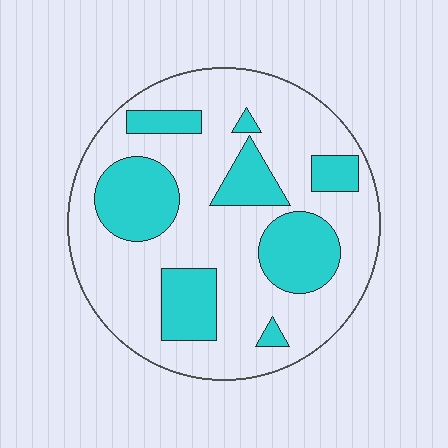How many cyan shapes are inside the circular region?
8.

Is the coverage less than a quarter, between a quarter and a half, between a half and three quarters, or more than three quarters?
Between a quarter and a half.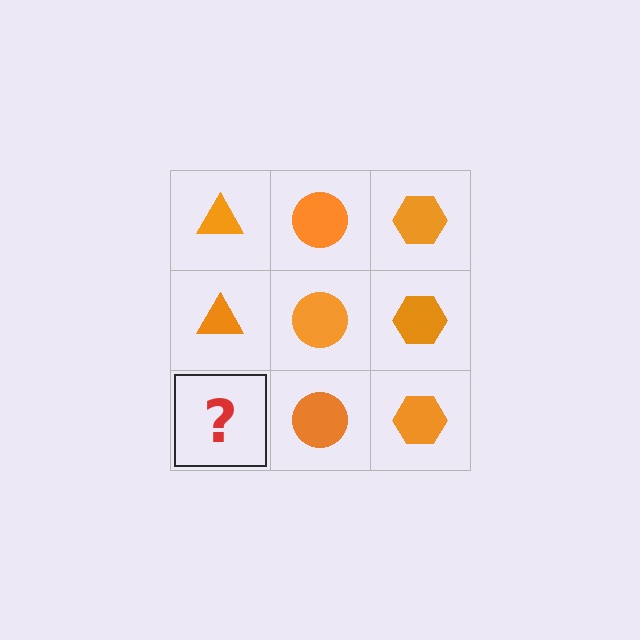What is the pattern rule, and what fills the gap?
The rule is that each column has a consistent shape. The gap should be filled with an orange triangle.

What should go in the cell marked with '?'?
The missing cell should contain an orange triangle.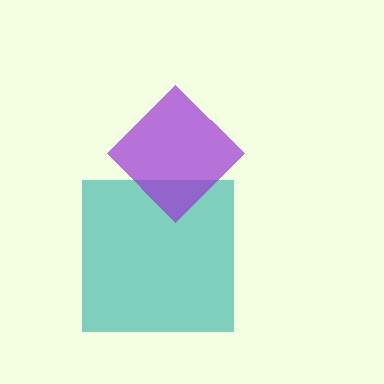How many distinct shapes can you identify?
There are 2 distinct shapes: a teal square, a purple diamond.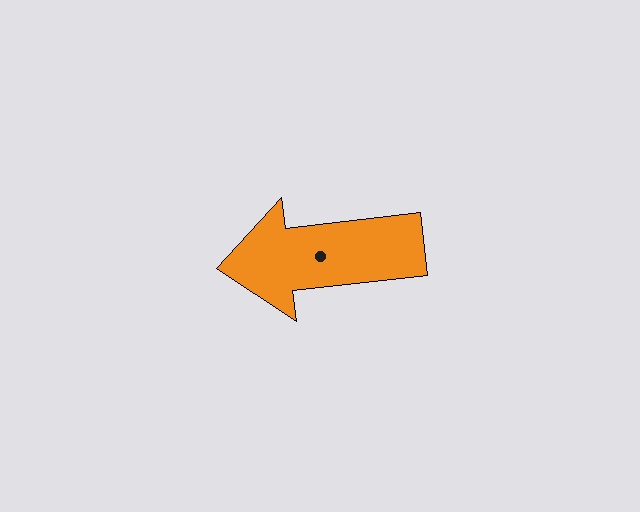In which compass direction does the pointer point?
West.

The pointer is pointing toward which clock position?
Roughly 9 o'clock.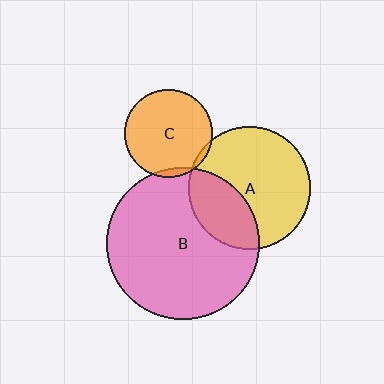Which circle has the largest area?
Circle B (pink).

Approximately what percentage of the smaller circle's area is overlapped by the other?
Approximately 30%.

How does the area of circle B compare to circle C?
Approximately 3.0 times.